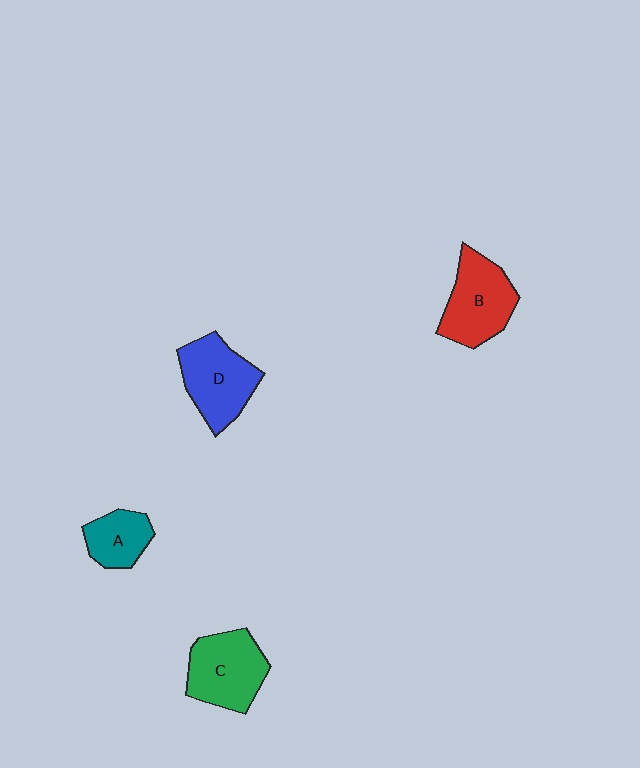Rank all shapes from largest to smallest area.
From largest to smallest: C (green), D (blue), B (red), A (teal).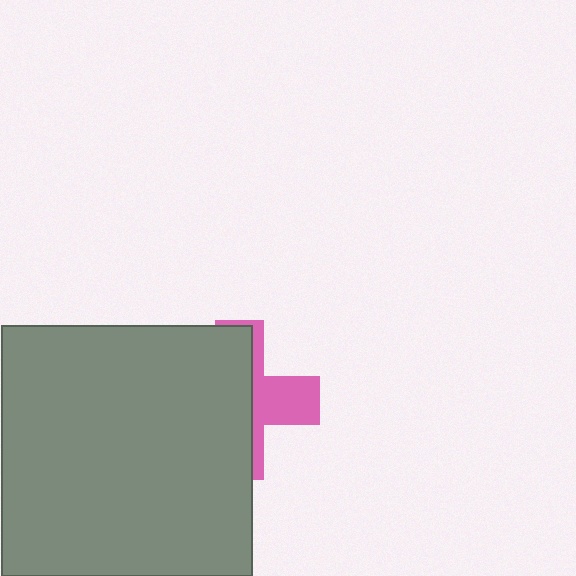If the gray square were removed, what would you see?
You would see the complete pink cross.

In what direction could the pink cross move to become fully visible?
The pink cross could move right. That would shift it out from behind the gray square entirely.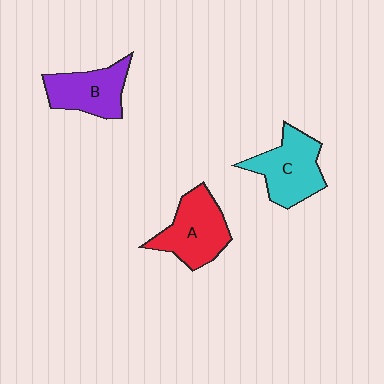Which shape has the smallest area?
Shape B (purple).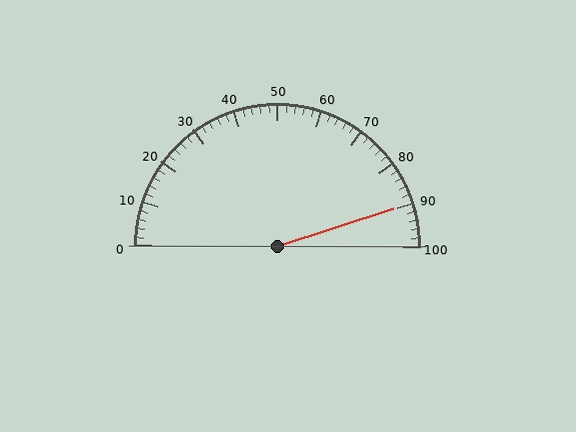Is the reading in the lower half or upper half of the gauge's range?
The reading is in the upper half of the range (0 to 100).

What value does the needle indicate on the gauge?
The needle indicates approximately 90.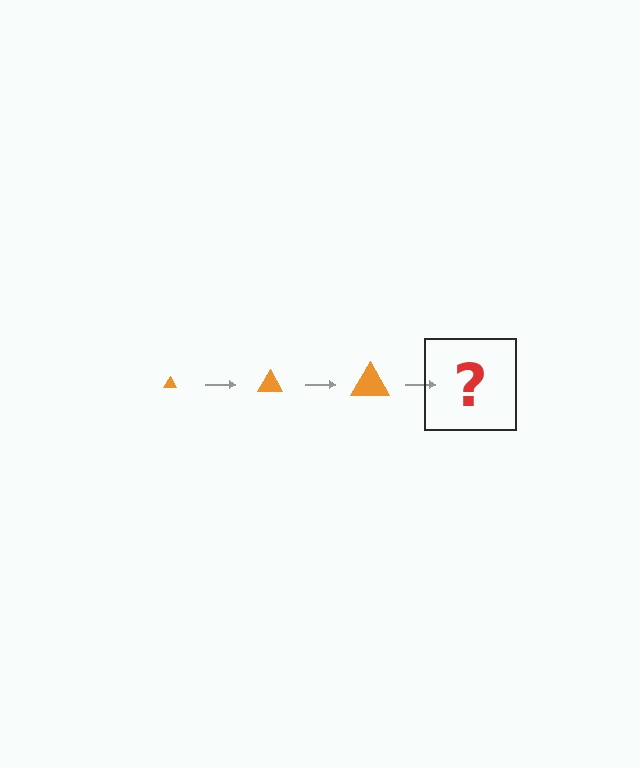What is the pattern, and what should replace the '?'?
The pattern is that the triangle gets progressively larger each step. The '?' should be an orange triangle, larger than the previous one.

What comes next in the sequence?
The next element should be an orange triangle, larger than the previous one.